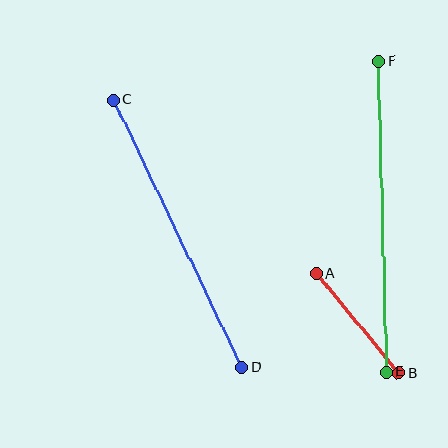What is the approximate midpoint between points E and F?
The midpoint is at approximately (383, 217) pixels.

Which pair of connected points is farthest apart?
Points E and F are farthest apart.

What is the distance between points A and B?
The distance is approximately 130 pixels.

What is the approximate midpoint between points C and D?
The midpoint is at approximately (178, 233) pixels.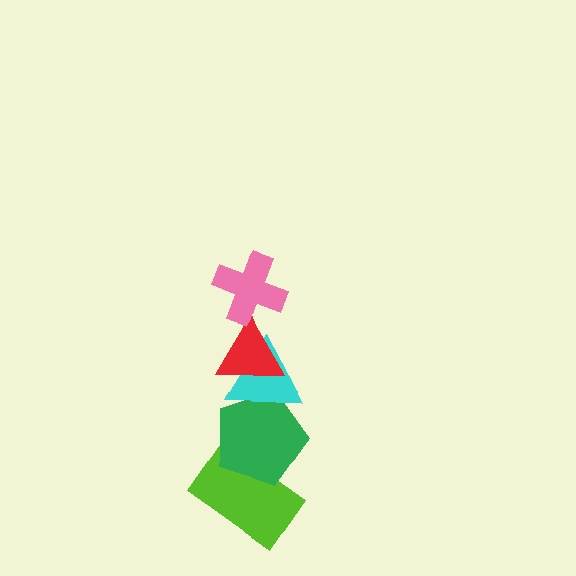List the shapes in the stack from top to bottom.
From top to bottom: the pink cross, the red triangle, the cyan triangle, the green pentagon, the lime rectangle.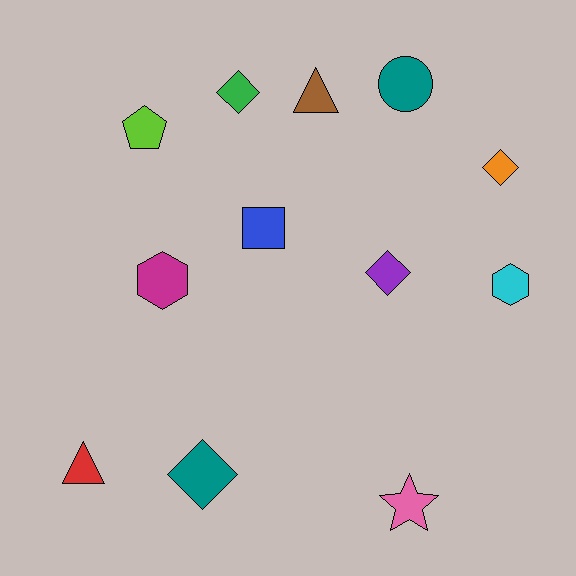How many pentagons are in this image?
There is 1 pentagon.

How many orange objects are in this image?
There is 1 orange object.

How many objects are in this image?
There are 12 objects.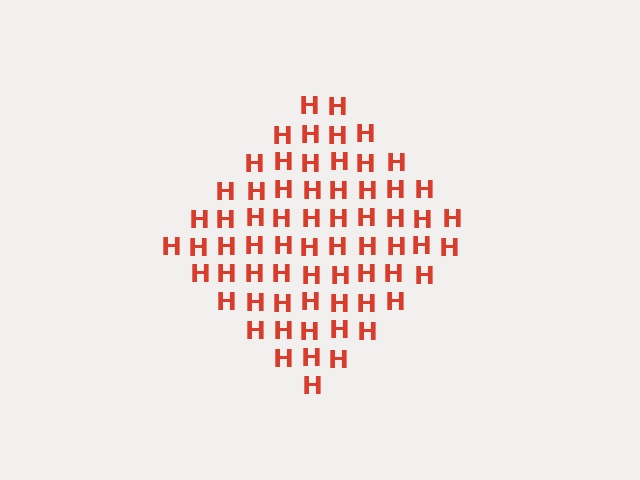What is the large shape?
The large shape is a diamond.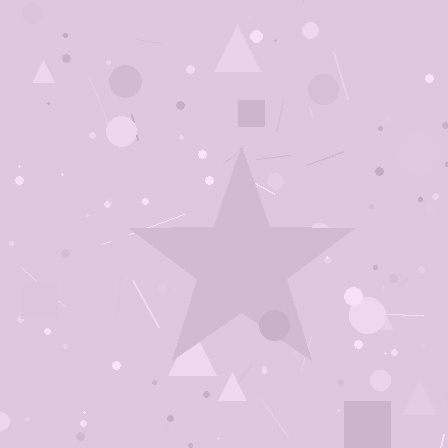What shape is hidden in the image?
A star is hidden in the image.